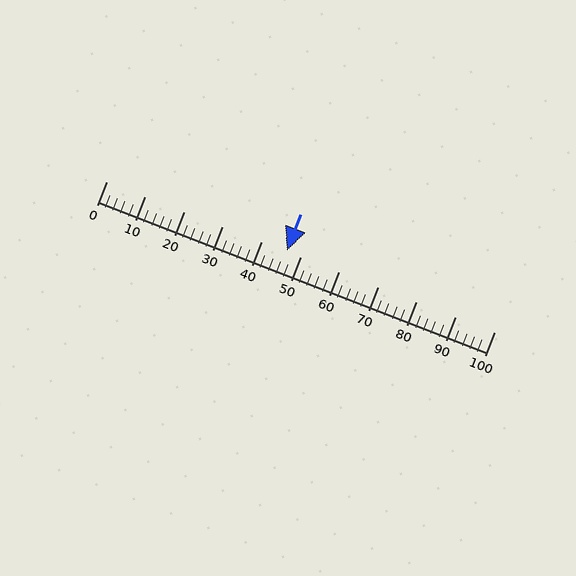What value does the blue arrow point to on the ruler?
The blue arrow points to approximately 46.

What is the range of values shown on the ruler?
The ruler shows values from 0 to 100.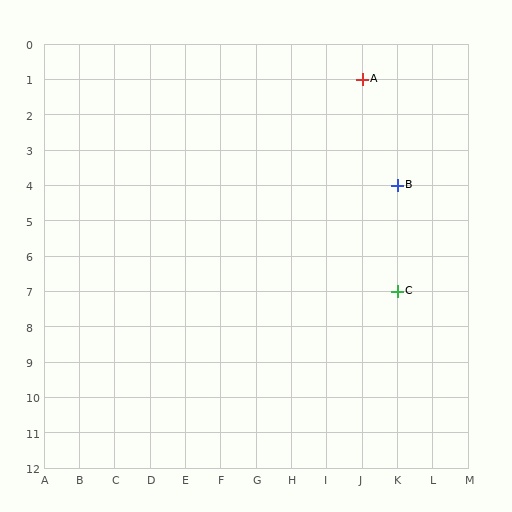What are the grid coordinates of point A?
Point A is at grid coordinates (J, 1).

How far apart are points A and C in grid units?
Points A and C are 1 column and 6 rows apart (about 6.1 grid units diagonally).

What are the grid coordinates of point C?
Point C is at grid coordinates (K, 7).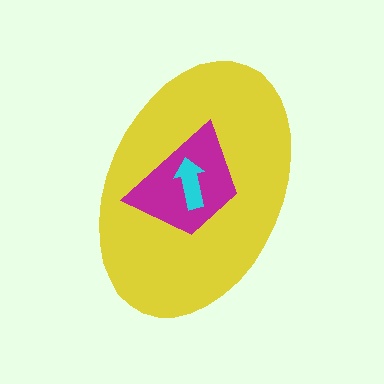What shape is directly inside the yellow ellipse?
The magenta trapezoid.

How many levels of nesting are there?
3.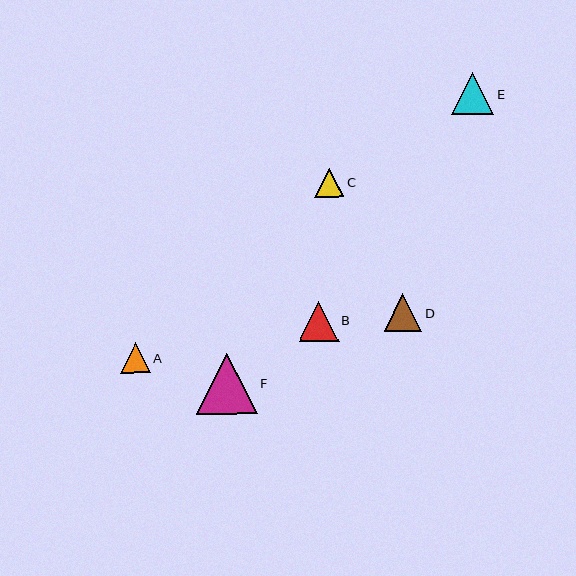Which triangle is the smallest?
Triangle C is the smallest with a size of approximately 29 pixels.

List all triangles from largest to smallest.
From largest to smallest: F, E, B, D, A, C.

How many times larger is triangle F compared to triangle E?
Triangle F is approximately 1.4 times the size of triangle E.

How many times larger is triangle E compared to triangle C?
Triangle E is approximately 1.5 times the size of triangle C.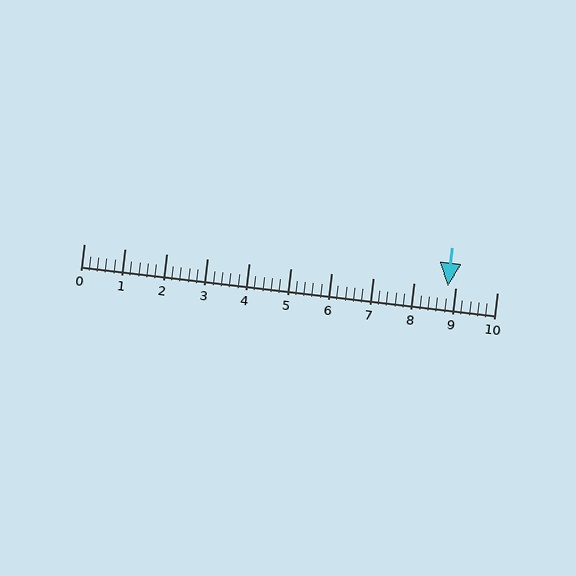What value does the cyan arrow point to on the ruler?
The cyan arrow points to approximately 8.8.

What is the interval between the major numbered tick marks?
The major tick marks are spaced 1 units apart.